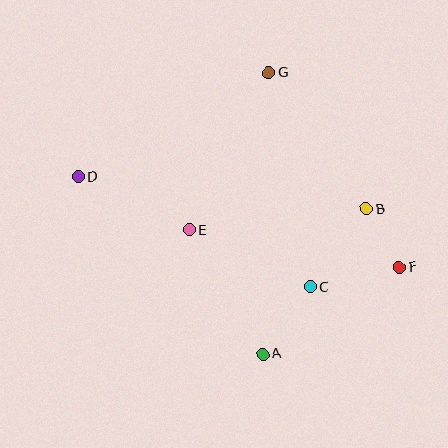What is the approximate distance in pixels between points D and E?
The distance between D and E is approximately 123 pixels.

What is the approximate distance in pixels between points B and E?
The distance between B and E is approximately 178 pixels.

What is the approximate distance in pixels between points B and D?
The distance between B and D is approximately 289 pixels.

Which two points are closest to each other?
Points B and F are closest to each other.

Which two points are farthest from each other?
Points D and F are farthest from each other.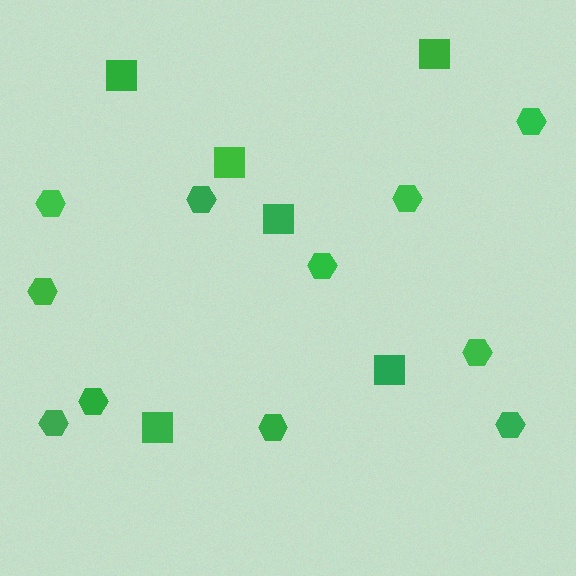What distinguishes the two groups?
There are 2 groups: one group of squares (6) and one group of hexagons (11).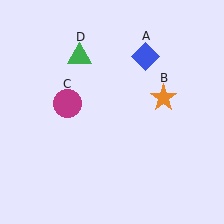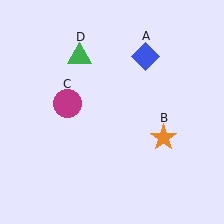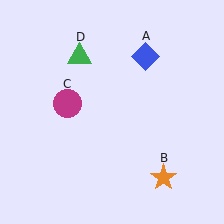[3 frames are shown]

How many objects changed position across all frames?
1 object changed position: orange star (object B).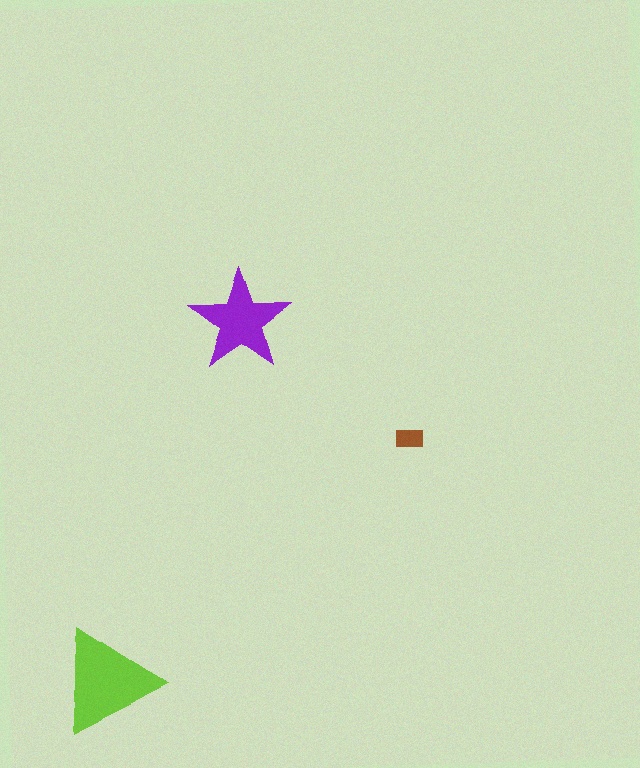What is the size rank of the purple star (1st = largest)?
2nd.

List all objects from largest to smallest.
The lime triangle, the purple star, the brown rectangle.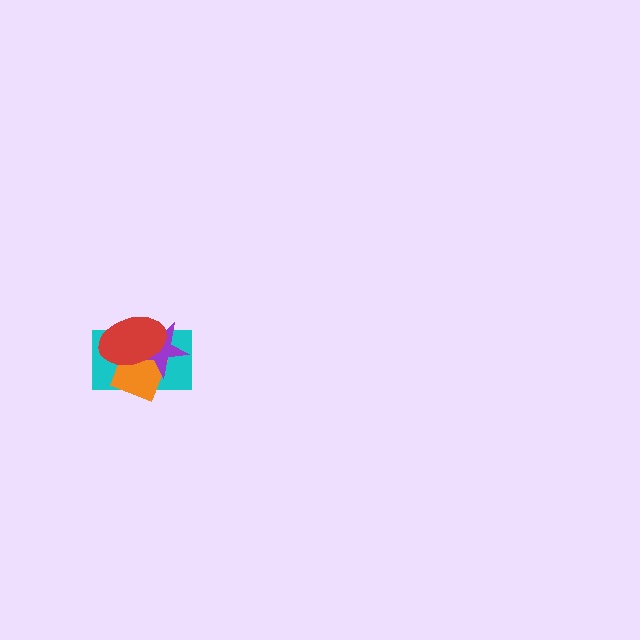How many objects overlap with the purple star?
3 objects overlap with the purple star.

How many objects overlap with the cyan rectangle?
3 objects overlap with the cyan rectangle.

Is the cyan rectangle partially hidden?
Yes, it is partially covered by another shape.